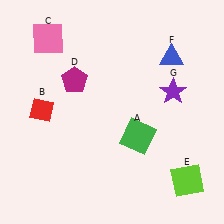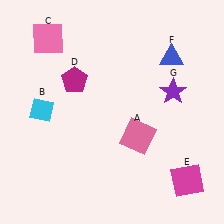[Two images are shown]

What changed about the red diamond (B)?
In Image 1, B is red. In Image 2, it changed to cyan.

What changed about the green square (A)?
In Image 1, A is green. In Image 2, it changed to pink.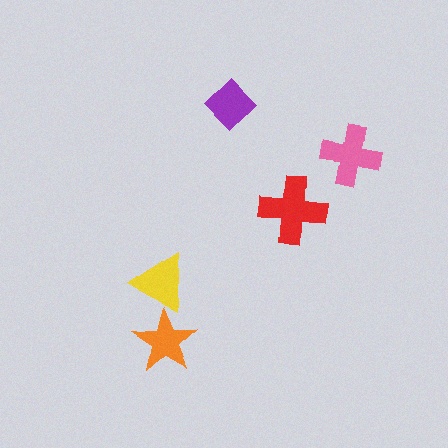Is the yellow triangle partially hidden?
Yes, it is partially covered by another shape.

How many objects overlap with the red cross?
0 objects overlap with the red cross.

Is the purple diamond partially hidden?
No, no other shape covers it.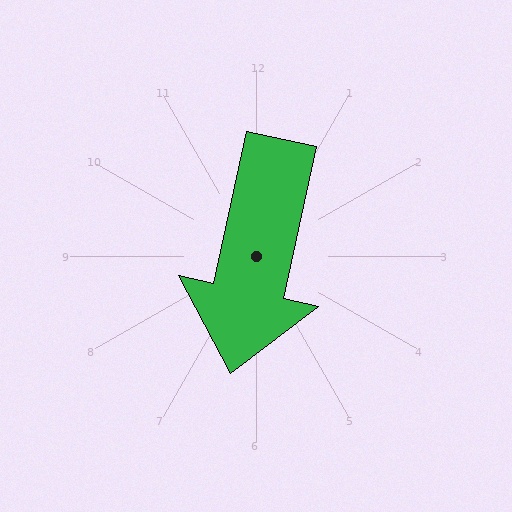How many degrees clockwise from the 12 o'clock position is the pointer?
Approximately 192 degrees.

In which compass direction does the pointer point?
South.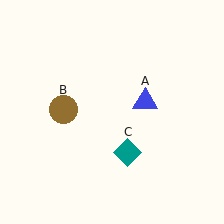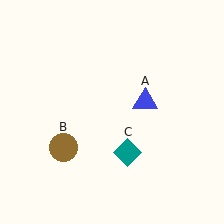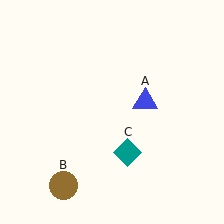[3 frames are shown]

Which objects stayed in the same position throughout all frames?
Blue triangle (object A) and teal diamond (object C) remained stationary.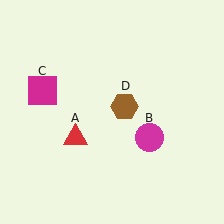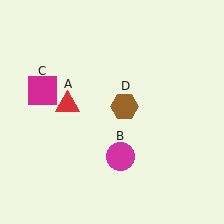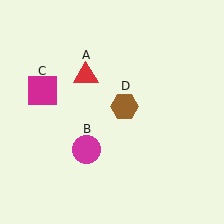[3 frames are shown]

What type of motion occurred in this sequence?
The red triangle (object A), magenta circle (object B) rotated clockwise around the center of the scene.